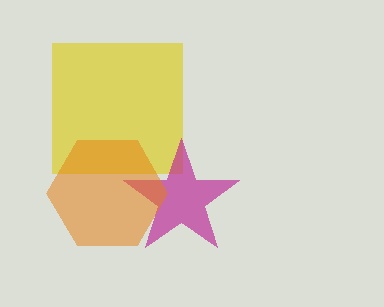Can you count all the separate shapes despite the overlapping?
Yes, there are 3 separate shapes.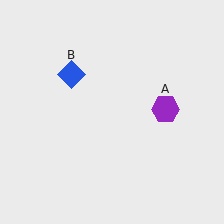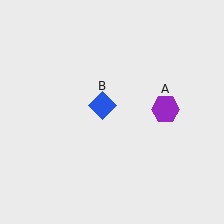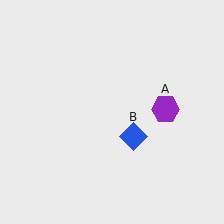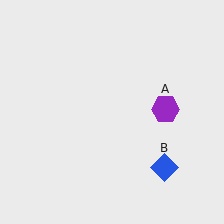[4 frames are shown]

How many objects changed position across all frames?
1 object changed position: blue diamond (object B).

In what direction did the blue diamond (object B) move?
The blue diamond (object B) moved down and to the right.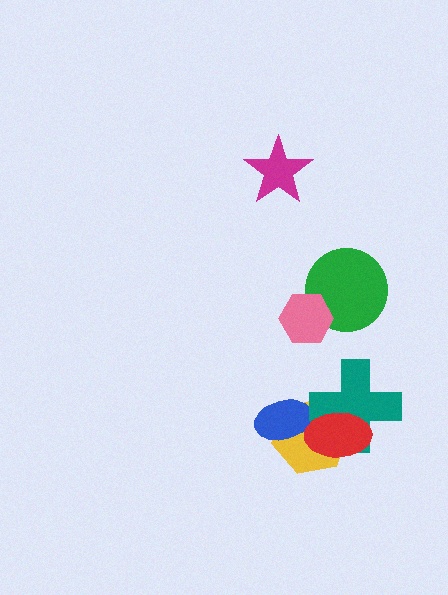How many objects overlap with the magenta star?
0 objects overlap with the magenta star.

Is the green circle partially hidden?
Yes, it is partially covered by another shape.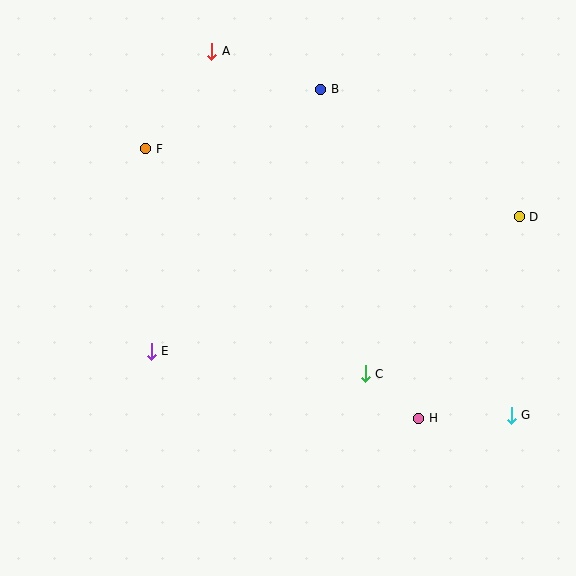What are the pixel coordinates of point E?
Point E is at (151, 351).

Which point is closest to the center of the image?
Point C at (365, 374) is closest to the center.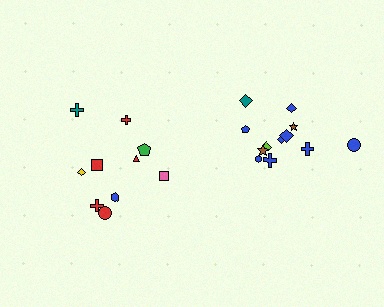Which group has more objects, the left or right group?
The right group.